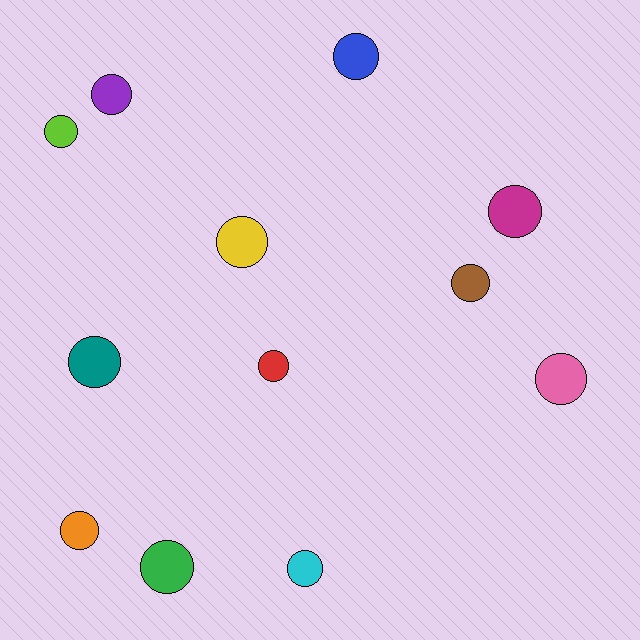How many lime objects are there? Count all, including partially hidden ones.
There is 1 lime object.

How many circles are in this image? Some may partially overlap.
There are 12 circles.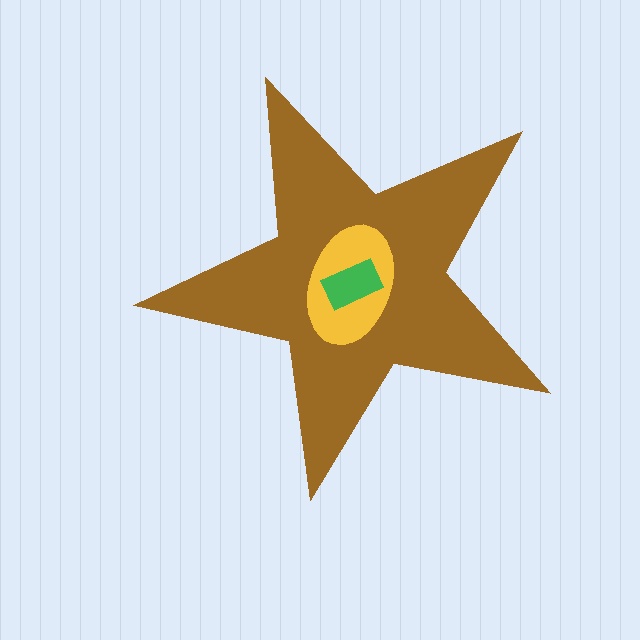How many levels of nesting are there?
3.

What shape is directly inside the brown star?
The yellow ellipse.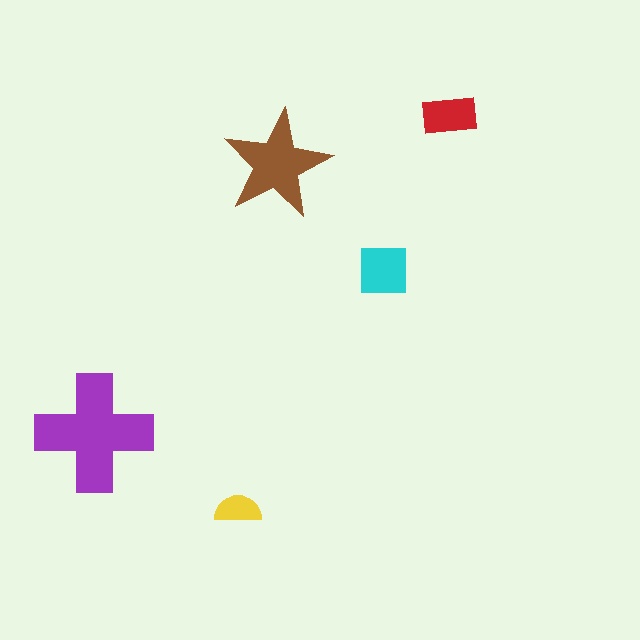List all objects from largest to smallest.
The purple cross, the brown star, the cyan square, the red rectangle, the yellow semicircle.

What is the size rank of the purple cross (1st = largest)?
1st.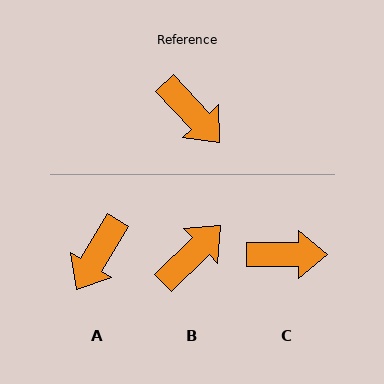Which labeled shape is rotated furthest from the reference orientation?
B, about 92 degrees away.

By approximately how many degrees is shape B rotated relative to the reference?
Approximately 92 degrees counter-clockwise.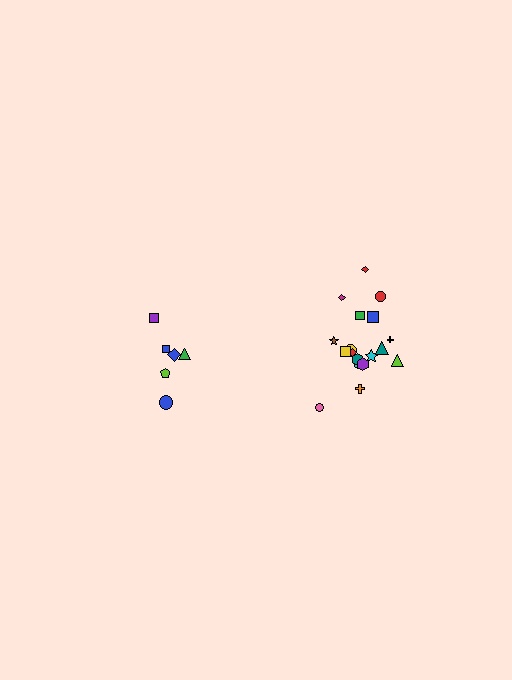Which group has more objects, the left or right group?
The right group.